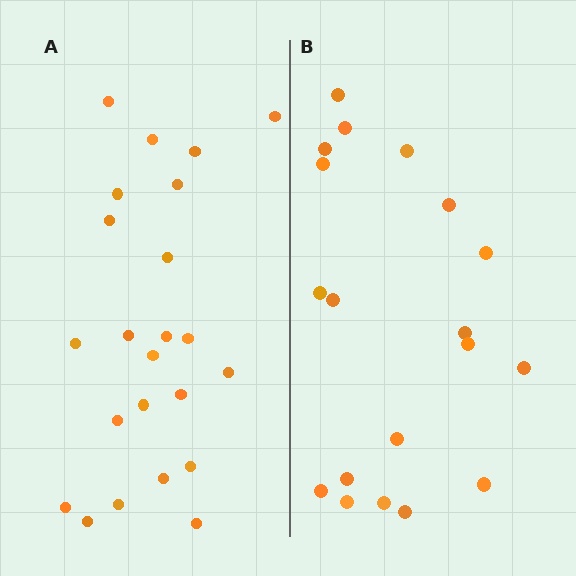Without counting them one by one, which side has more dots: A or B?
Region A (the left region) has more dots.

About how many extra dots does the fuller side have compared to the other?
Region A has about 4 more dots than region B.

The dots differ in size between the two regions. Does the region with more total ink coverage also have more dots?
No. Region B has more total ink coverage because its dots are larger, but region A actually contains more individual dots. Total area can be misleading — the number of items is what matters here.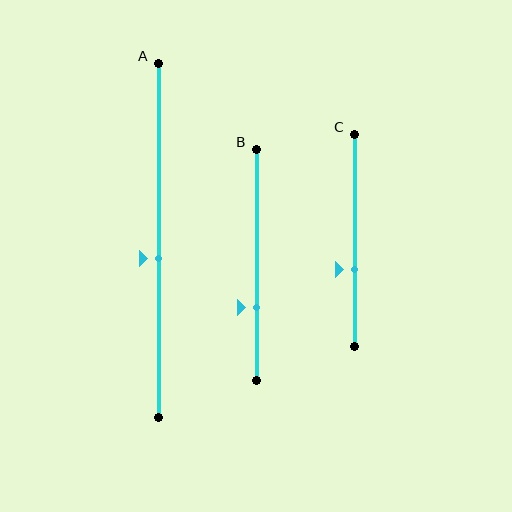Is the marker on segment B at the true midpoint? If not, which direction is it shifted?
No, the marker on segment B is shifted downward by about 18% of the segment length.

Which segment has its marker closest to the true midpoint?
Segment A has its marker closest to the true midpoint.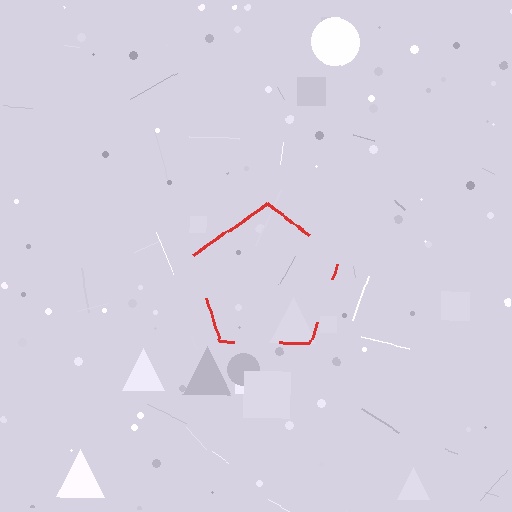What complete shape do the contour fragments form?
The contour fragments form a pentagon.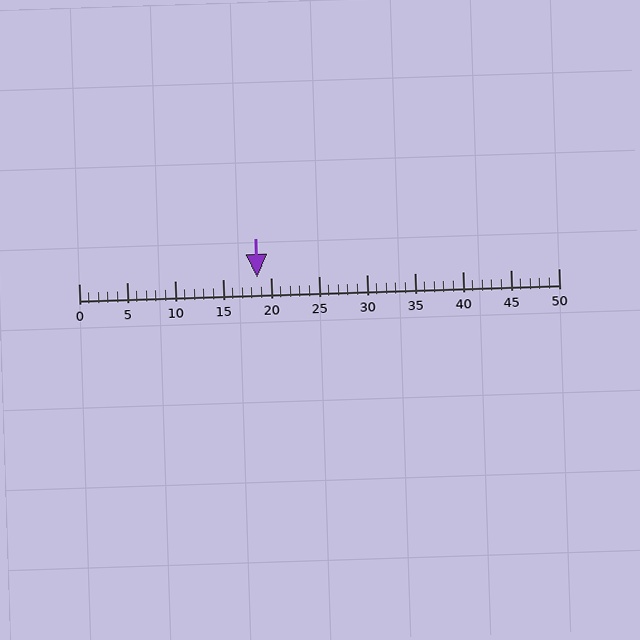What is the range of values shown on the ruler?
The ruler shows values from 0 to 50.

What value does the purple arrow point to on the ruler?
The purple arrow points to approximately 19.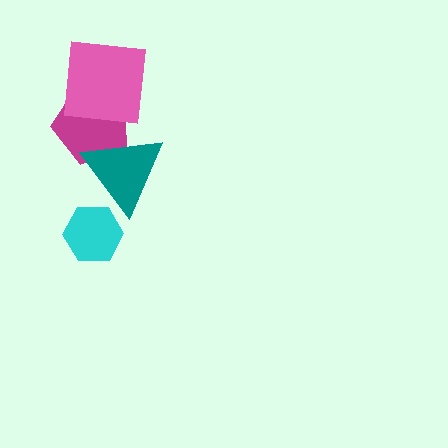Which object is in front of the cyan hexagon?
The teal triangle is in front of the cyan hexagon.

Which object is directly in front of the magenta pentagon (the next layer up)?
The pink square is directly in front of the magenta pentagon.